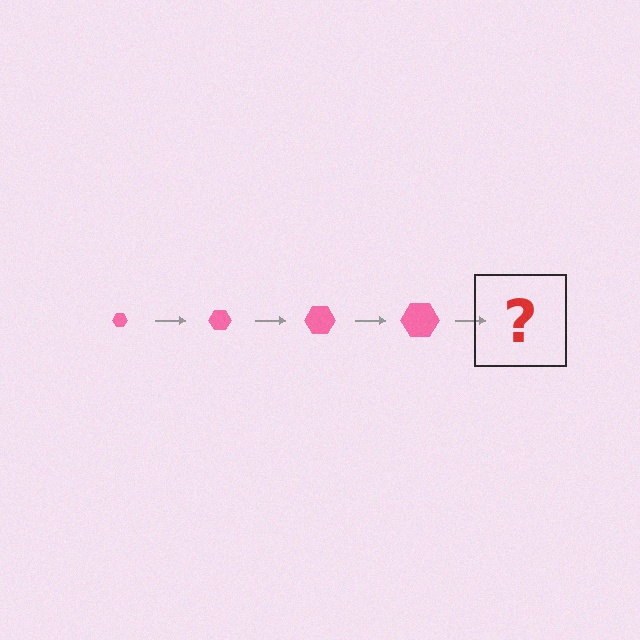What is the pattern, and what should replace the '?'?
The pattern is that the hexagon gets progressively larger each step. The '?' should be a pink hexagon, larger than the previous one.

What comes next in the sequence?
The next element should be a pink hexagon, larger than the previous one.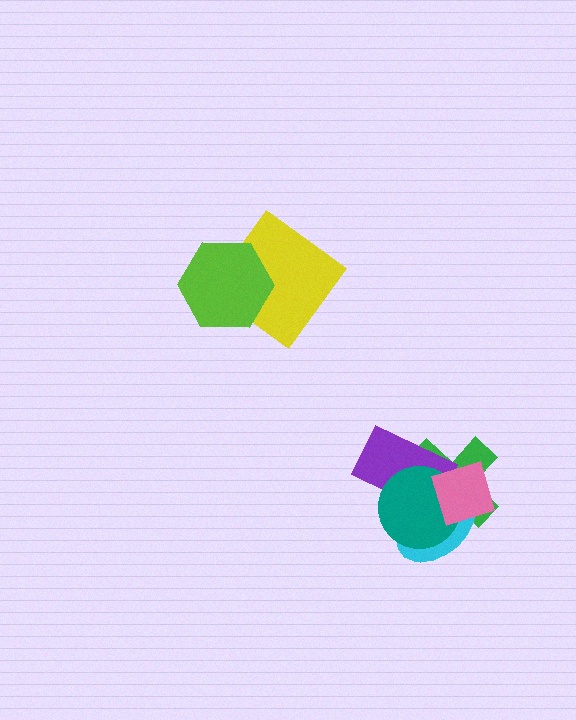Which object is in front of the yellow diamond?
The lime hexagon is in front of the yellow diamond.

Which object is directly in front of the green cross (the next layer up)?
The purple rectangle is directly in front of the green cross.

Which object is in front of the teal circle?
The pink diamond is in front of the teal circle.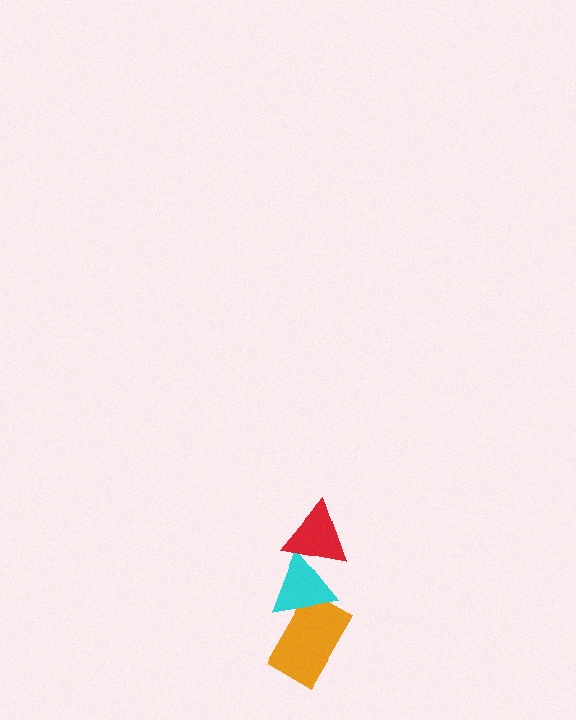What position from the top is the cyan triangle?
The cyan triangle is 2nd from the top.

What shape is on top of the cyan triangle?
The red triangle is on top of the cyan triangle.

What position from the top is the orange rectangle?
The orange rectangle is 3rd from the top.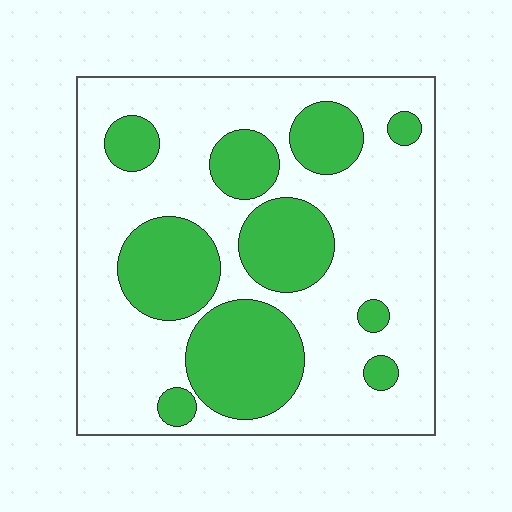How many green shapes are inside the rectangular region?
10.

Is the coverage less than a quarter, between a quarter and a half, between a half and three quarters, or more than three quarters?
Between a quarter and a half.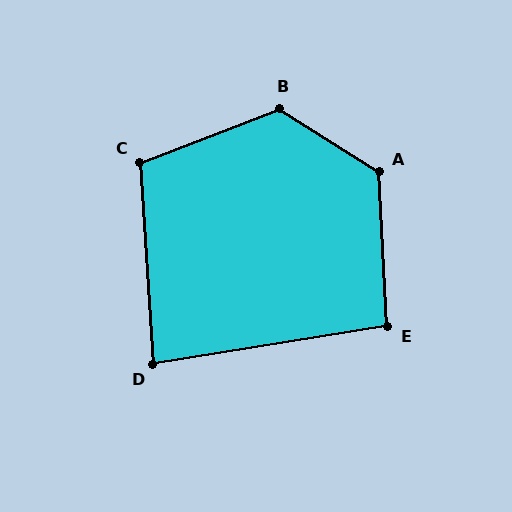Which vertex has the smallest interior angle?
D, at approximately 85 degrees.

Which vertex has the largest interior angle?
B, at approximately 126 degrees.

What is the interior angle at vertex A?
Approximately 125 degrees (obtuse).